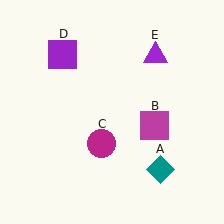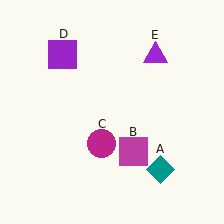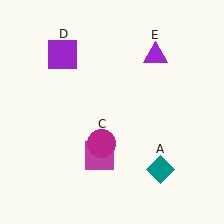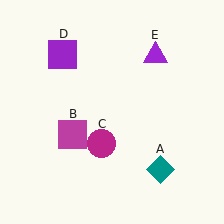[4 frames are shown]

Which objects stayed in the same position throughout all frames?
Teal diamond (object A) and magenta circle (object C) and purple square (object D) and purple triangle (object E) remained stationary.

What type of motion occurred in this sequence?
The magenta square (object B) rotated clockwise around the center of the scene.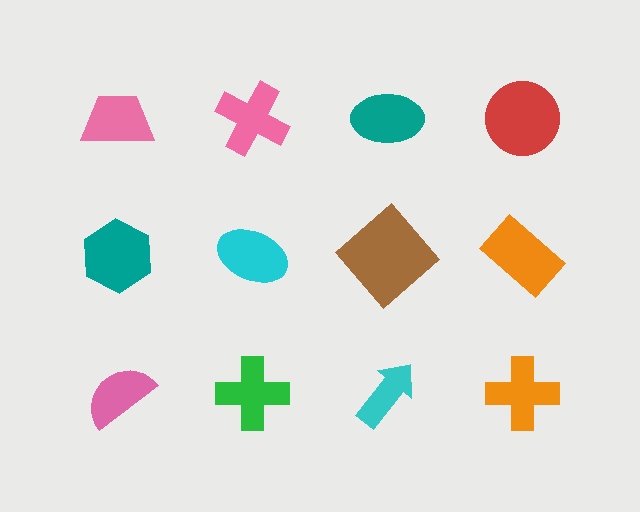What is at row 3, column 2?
A green cross.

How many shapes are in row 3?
4 shapes.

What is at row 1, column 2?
A pink cross.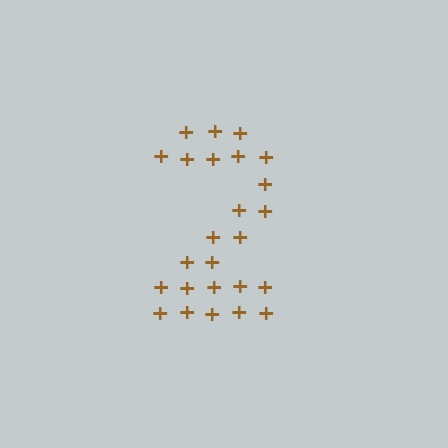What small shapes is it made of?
It is made of small plus signs.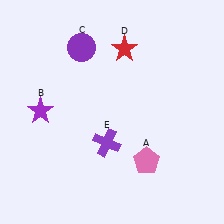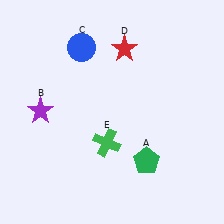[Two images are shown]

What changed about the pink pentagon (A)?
In Image 1, A is pink. In Image 2, it changed to green.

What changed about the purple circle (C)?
In Image 1, C is purple. In Image 2, it changed to blue.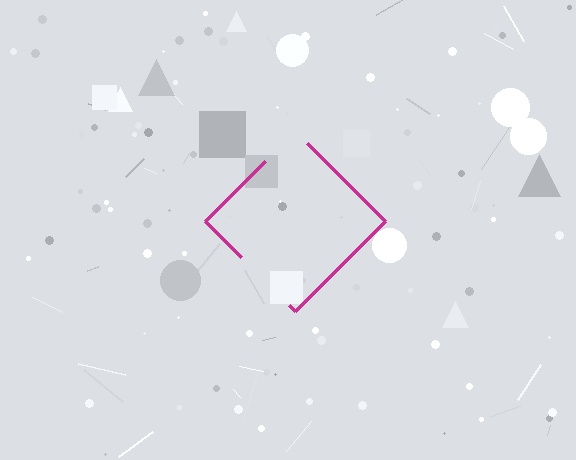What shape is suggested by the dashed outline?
The dashed outline suggests a diamond.